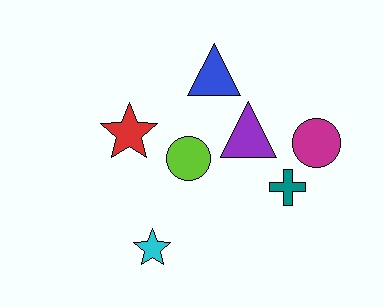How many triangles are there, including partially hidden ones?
There are 2 triangles.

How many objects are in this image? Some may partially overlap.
There are 7 objects.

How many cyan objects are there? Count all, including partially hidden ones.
There is 1 cyan object.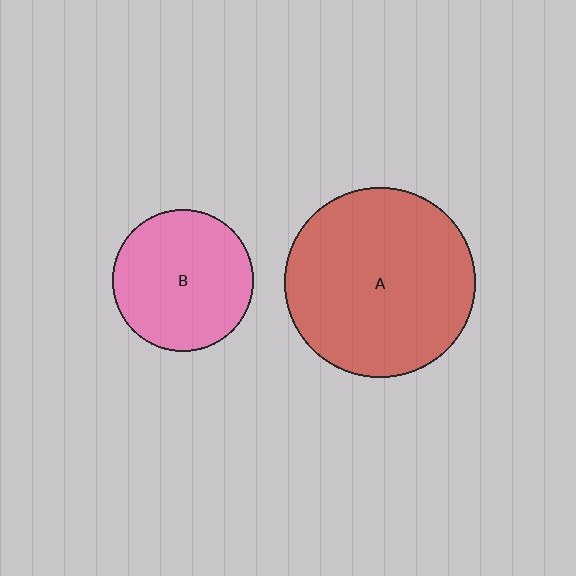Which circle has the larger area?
Circle A (red).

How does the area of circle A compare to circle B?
Approximately 1.8 times.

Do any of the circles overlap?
No, none of the circles overlap.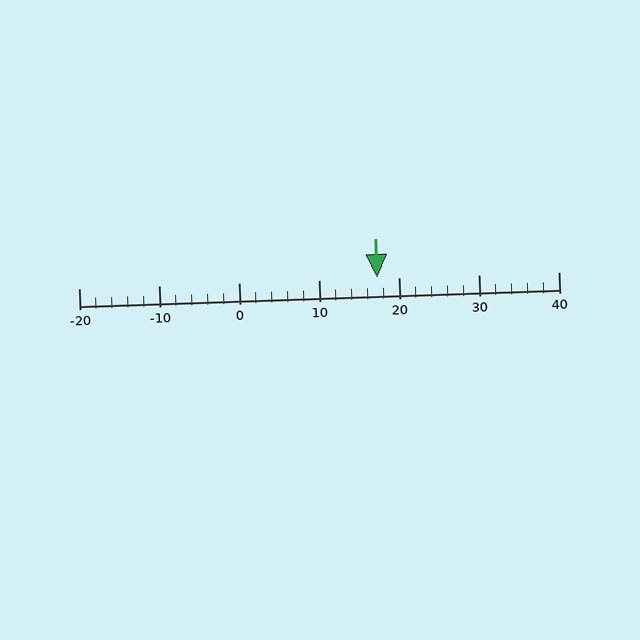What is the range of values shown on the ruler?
The ruler shows values from -20 to 40.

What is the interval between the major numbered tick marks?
The major tick marks are spaced 10 units apart.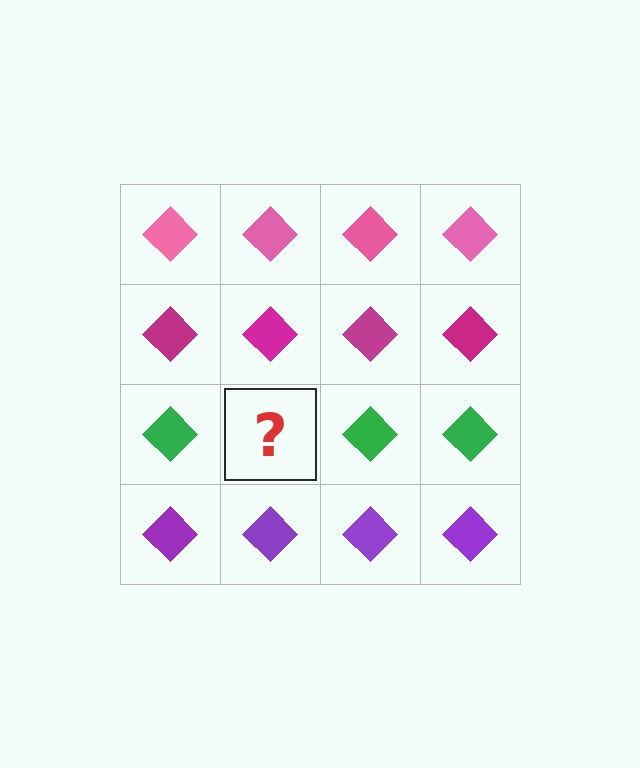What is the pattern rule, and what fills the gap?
The rule is that each row has a consistent color. The gap should be filled with a green diamond.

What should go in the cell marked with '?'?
The missing cell should contain a green diamond.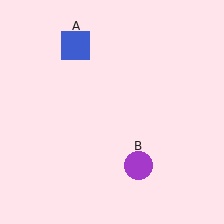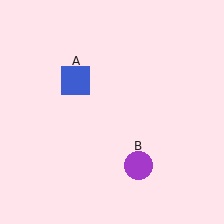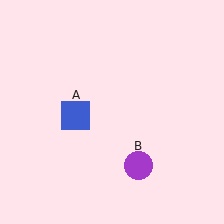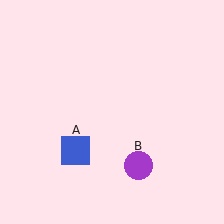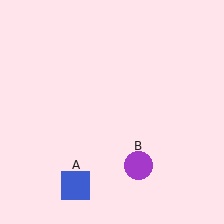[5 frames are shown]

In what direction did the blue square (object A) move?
The blue square (object A) moved down.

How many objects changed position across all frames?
1 object changed position: blue square (object A).